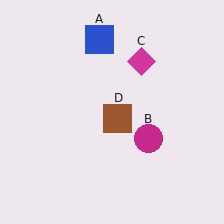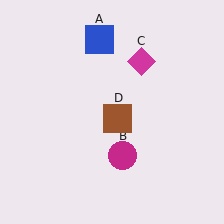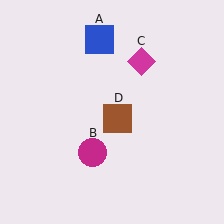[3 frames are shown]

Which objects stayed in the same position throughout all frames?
Blue square (object A) and magenta diamond (object C) and brown square (object D) remained stationary.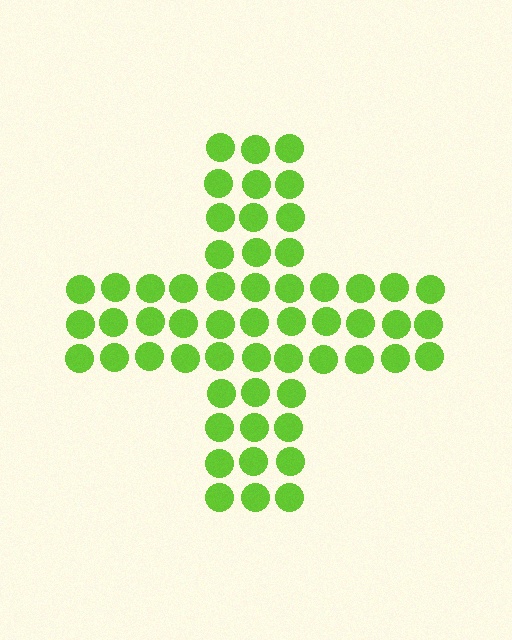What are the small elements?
The small elements are circles.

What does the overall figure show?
The overall figure shows a cross.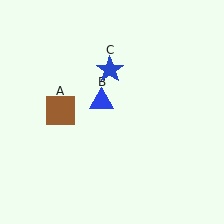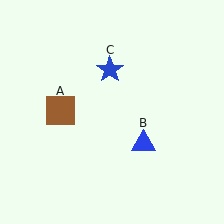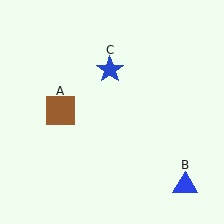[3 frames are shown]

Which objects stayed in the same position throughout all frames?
Brown square (object A) and blue star (object C) remained stationary.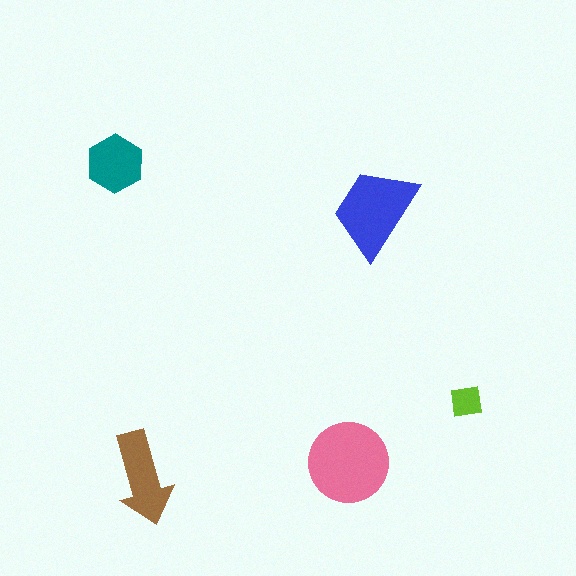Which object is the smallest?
The lime square.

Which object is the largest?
The pink circle.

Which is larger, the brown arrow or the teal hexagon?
The brown arrow.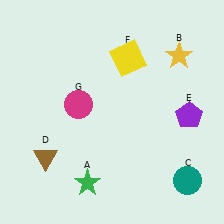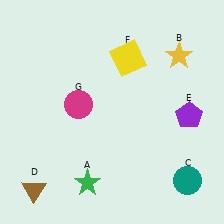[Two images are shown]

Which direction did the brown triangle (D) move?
The brown triangle (D) moved down.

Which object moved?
The brown triangle (D) moved down.